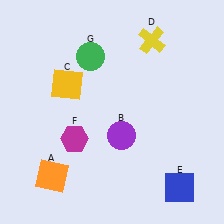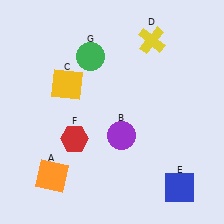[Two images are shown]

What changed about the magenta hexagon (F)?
In Image 1, F is magenta. In Image 2, it changed to red.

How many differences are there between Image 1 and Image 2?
There is 1 difference between the two images.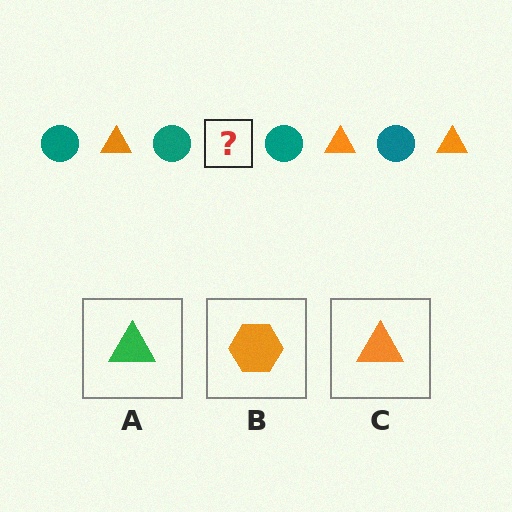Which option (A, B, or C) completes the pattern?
C.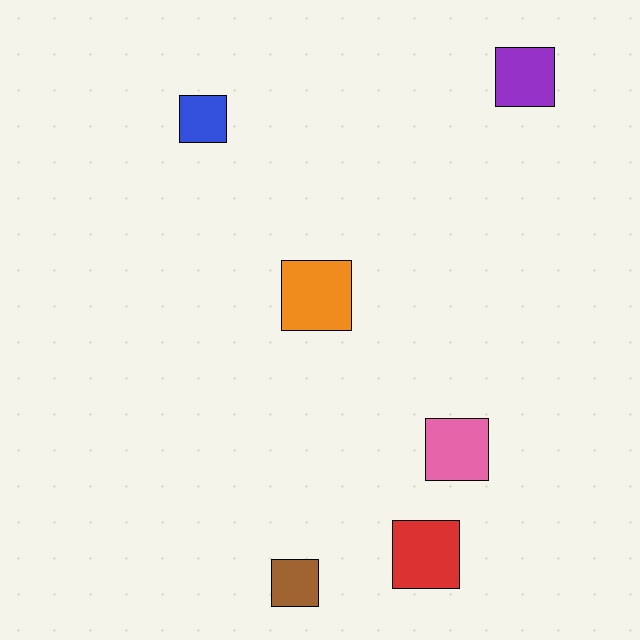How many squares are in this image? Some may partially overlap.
There are 6 squares.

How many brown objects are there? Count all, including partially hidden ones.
There is 1 brown object.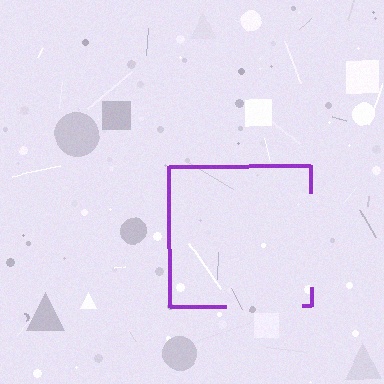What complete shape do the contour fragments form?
The contour fragments form a square.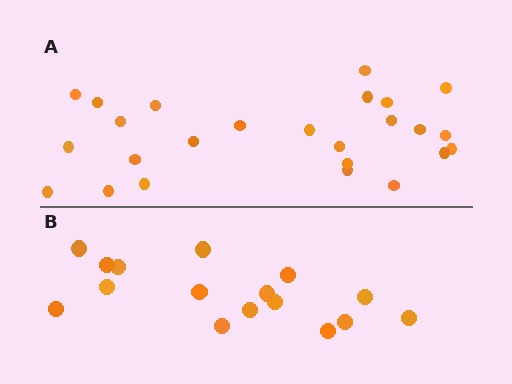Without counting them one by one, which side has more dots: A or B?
Region A (the top region) has more dots.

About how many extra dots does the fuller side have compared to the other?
Region A has roughly 8 or so more dots than region B.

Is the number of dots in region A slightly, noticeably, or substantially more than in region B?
Region A has substantially more. The ratio is roughly 1.6 to 1.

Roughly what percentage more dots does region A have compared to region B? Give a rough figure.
About 55% more.